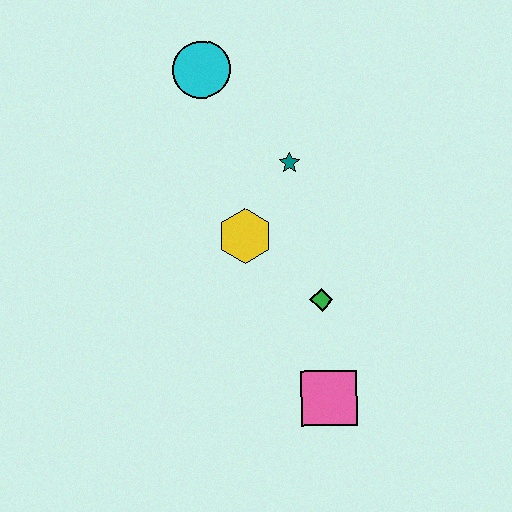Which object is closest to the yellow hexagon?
The teal star is closest to the yellow hexagon.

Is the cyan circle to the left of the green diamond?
Yes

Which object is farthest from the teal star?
The pink square is farthest from the teal star.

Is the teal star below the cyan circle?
Yes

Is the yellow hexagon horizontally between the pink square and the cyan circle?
Yes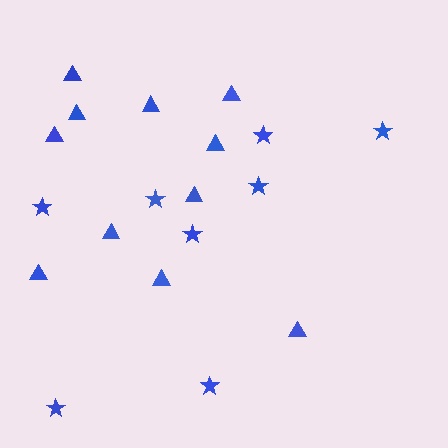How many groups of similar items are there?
There are 2 groups: one group of stars (8) and one group of triangles (11).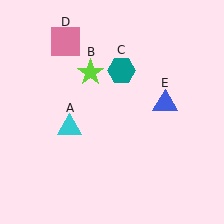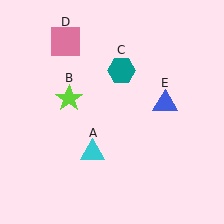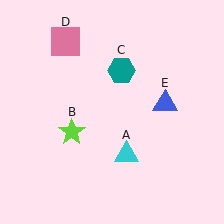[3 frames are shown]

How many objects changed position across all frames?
2 objects changed position: cyan triangle (object A), lime star (object B).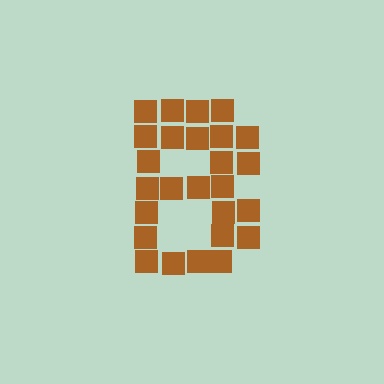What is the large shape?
The large shape is the letter B.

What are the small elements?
The small elements are squares.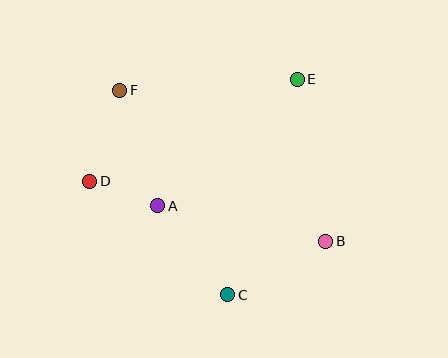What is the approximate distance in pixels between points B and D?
The distance between B and D is approximately 243 pixels.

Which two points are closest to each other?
Points A and D are closest to each other.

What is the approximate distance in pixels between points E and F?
The distance between E and F is approximately 178 pixels.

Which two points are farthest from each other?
Points B and F are farthest from each other.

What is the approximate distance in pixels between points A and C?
The distance between A and C is approximately 113 pixels.